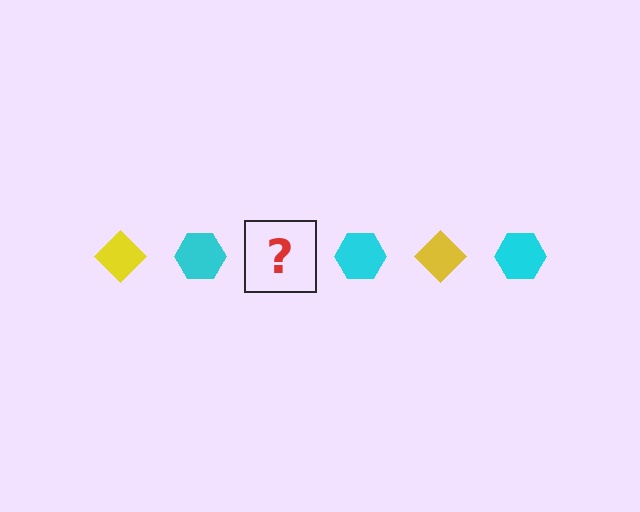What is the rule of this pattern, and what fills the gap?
The rule is that the pattern alternates between yellow diamond and cyan hexagon. The gap should be filled with a yellow diamond.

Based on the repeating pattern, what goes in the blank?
The blank should be a yellow diamond.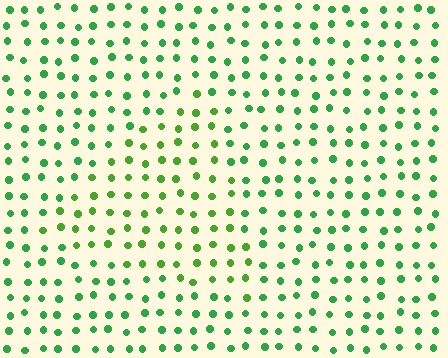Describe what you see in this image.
The image is filled with small green elements in a uniform arrangement. A triangle-shaped region is visible where the elements are tinted to a slightly different hue, forming a subtle color boundary.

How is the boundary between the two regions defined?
The boundary is defined purely by a slight shift in hue (about 27 degrees). Spacing, size, and orientation are identical on both sides.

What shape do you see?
I see a triangle.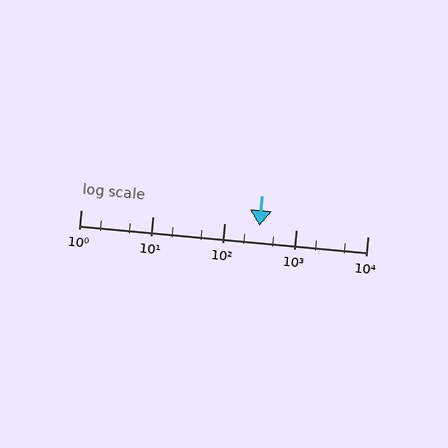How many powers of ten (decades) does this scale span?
The scale spans 4 decades, from 1 to 10000.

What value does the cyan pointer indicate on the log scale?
The pointer indicates approximately 310.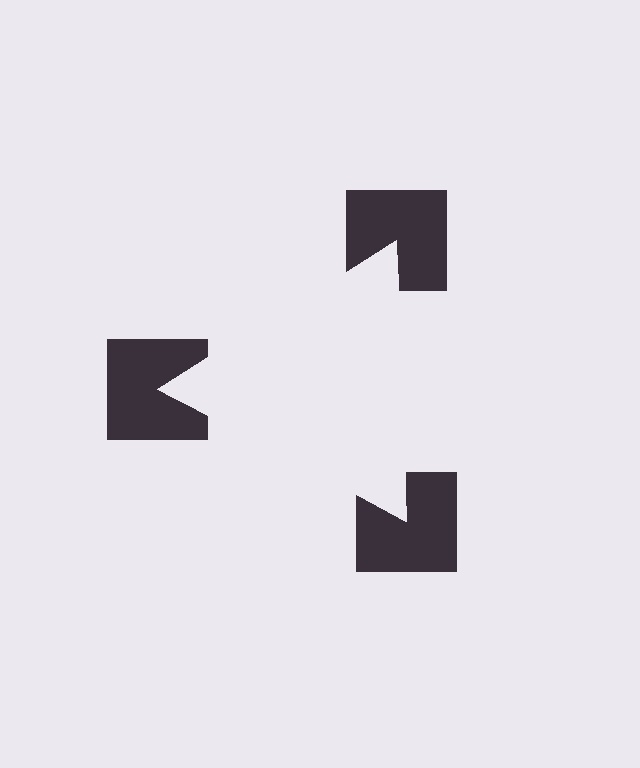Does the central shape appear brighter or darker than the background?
It typically appears slightly brighter than the background, even though no actual brightness change is drawn.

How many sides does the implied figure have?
3 sides.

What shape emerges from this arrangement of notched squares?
An illusory triangle — its edges are inferred from the aligned wedge cuts in the notched squares, not physically drawn.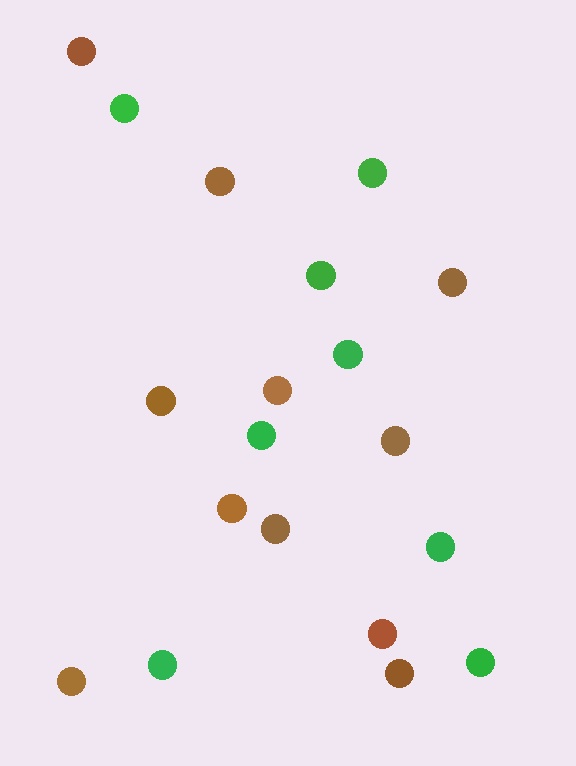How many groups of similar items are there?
There are 2 groups: one group of green circles (8) and one group of brown circles (11).